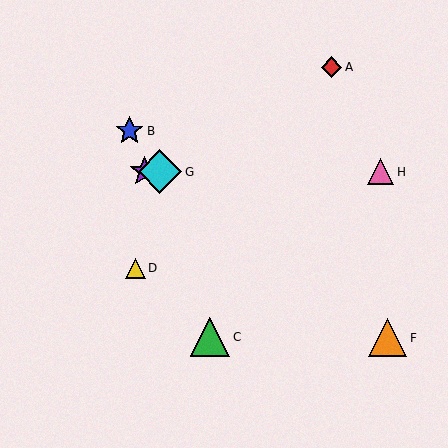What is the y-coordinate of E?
Object E is at y≈172.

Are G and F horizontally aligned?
No, G is at y≈172 and F is at y≈338.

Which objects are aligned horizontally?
Objects E, G, H are aligned horizontally.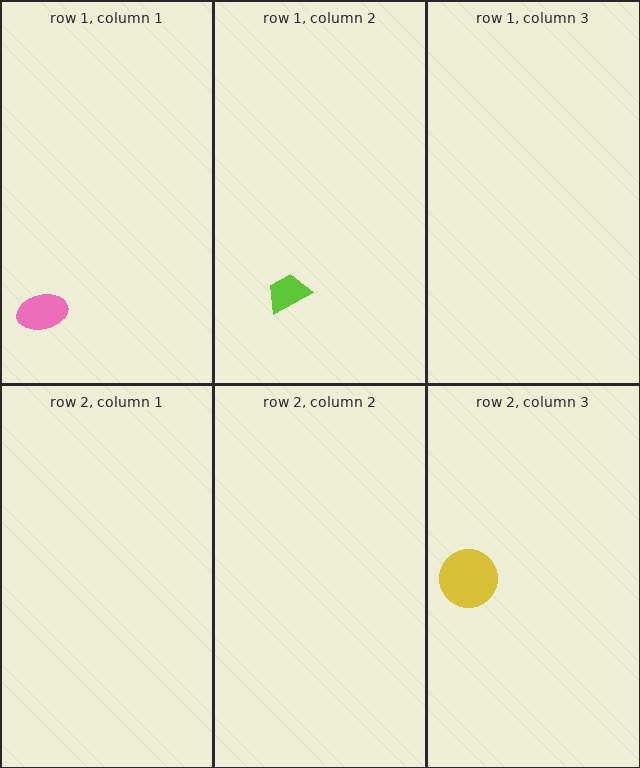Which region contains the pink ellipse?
The row 1, column 1 region.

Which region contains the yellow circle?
The row 2, column 3 region.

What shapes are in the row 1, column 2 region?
The lime trapezoid.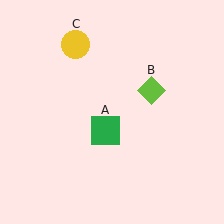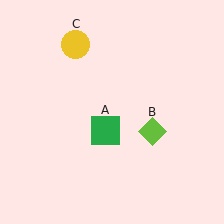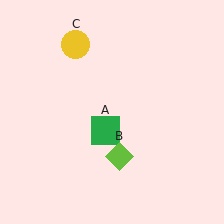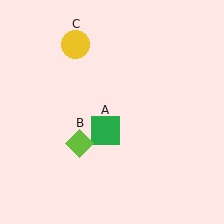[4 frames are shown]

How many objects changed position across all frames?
1 object changed position: lime diamond (object B).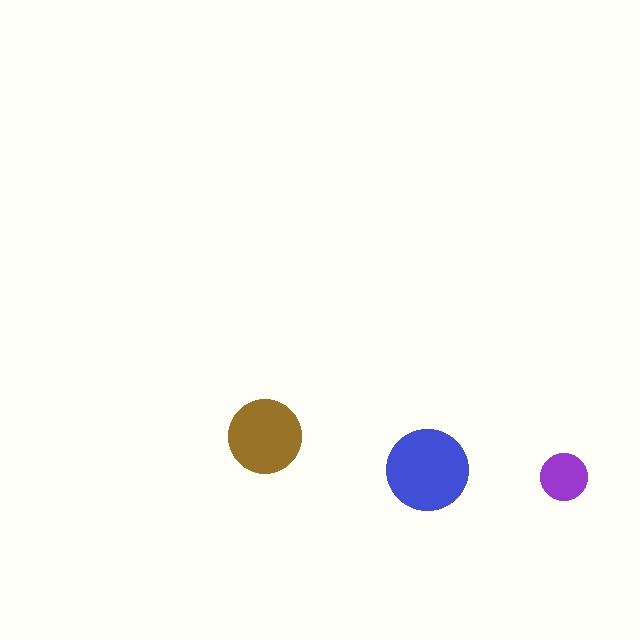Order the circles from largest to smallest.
the blue one, the brown one, the purple one.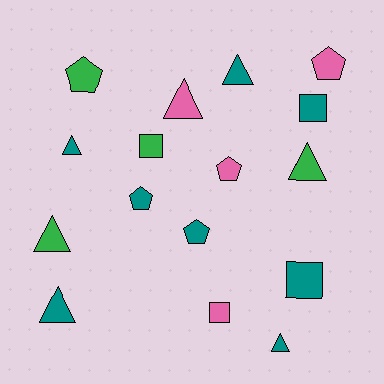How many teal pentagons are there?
There are 2 teal pentagons.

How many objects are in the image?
There are 16 objects.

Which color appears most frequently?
Teal, with 8 objects.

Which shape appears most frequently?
Triangle, with 7 objects.